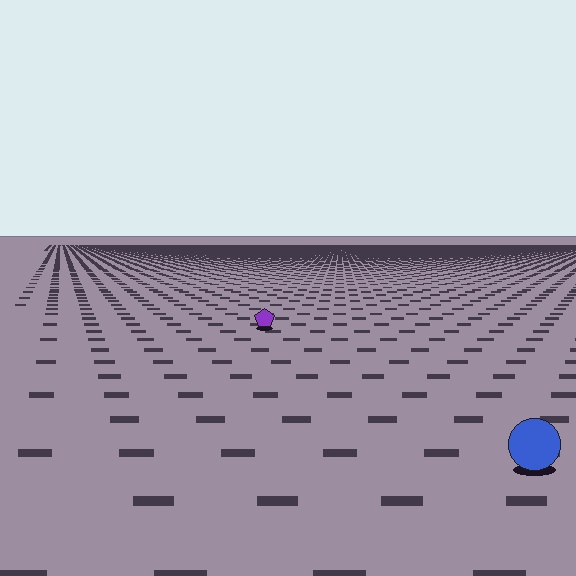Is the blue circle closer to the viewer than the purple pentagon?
Yes. The blue circle is closer — you can tell from the texture gradient: the ground texture is coarser near it.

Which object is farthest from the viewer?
The purple pentagon is farthest from the viewer. It appears smaller and the ground texture around it is denser.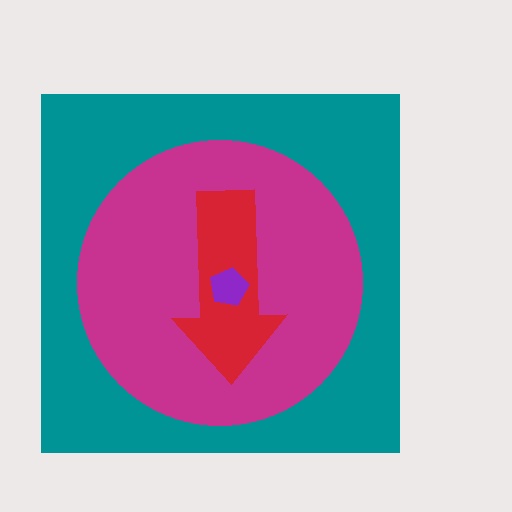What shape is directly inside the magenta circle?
The red arrow.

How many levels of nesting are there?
4.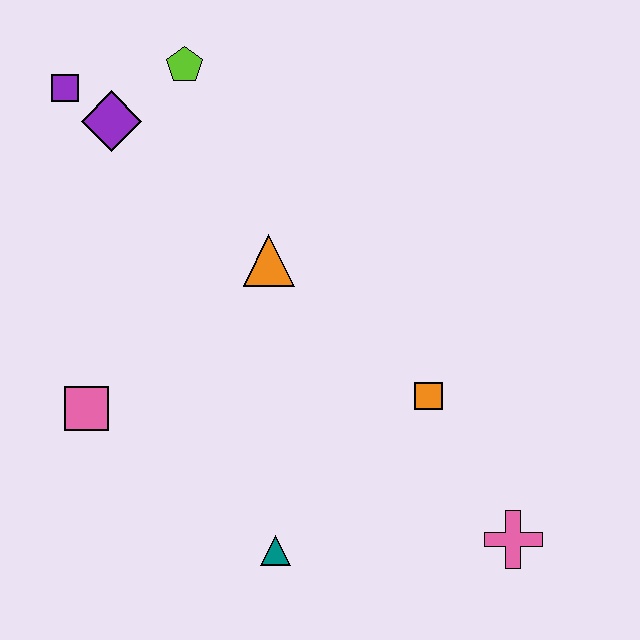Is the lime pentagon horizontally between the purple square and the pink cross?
Yes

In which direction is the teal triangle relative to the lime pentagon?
The teal triangle is below the lime pentagon.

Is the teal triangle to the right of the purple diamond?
Yes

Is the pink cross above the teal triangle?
Yes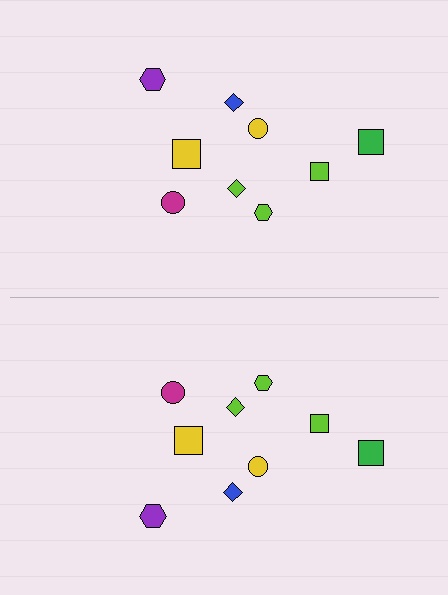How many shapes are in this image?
There are 18 shapes in this image.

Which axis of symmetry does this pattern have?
The pattern has a horizontal axis of symmetry running through the center of the image.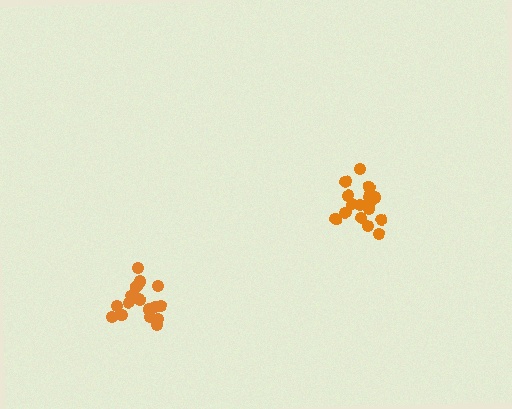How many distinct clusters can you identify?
There are 2 distinct clusters.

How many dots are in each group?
Group 1: 16 dots, Group 2: 18 dots (34 total).